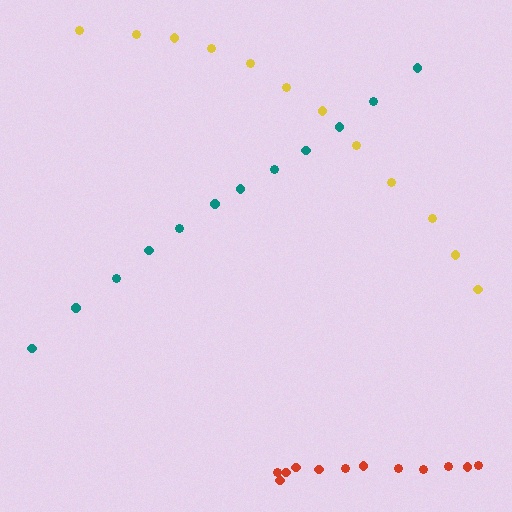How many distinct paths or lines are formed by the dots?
There are 3 distinct paths.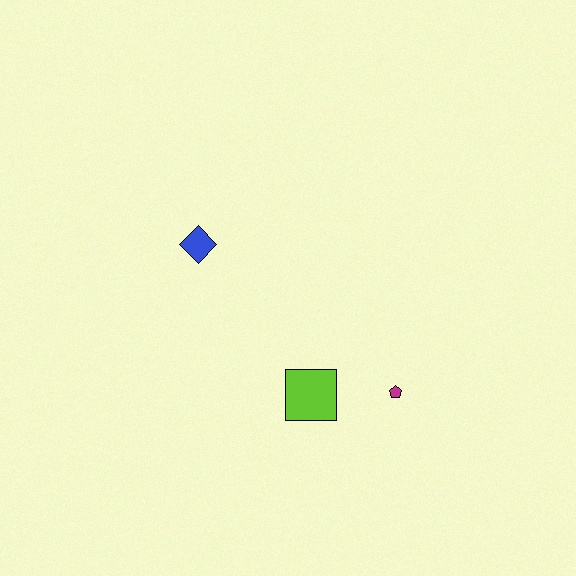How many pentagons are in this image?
There is 1 pentagon.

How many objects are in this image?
There are 3 objects.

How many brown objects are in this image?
There are no brown objects.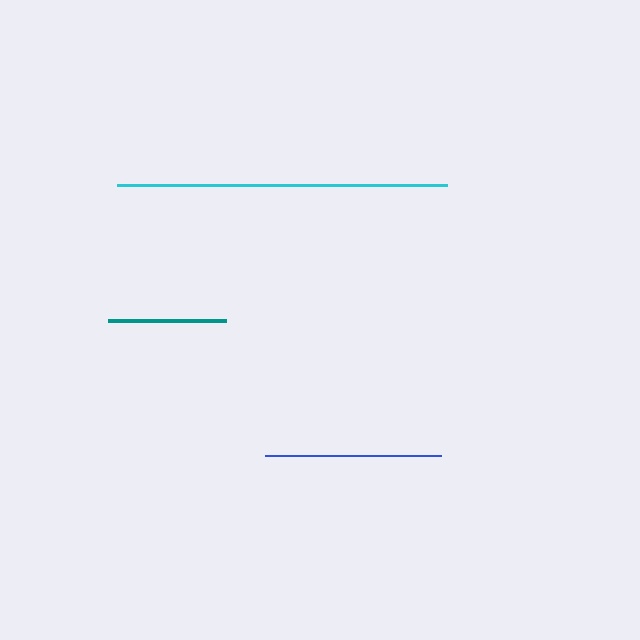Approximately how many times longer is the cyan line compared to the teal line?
The cyan line is approximately 2.8 times the length of the teal line.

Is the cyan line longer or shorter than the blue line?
The cyan line is longer than the blue line.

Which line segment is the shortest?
The teal line is the shortest at approximately 118 pixels.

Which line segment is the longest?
The cyan line is the longest at approximately 330 pixels.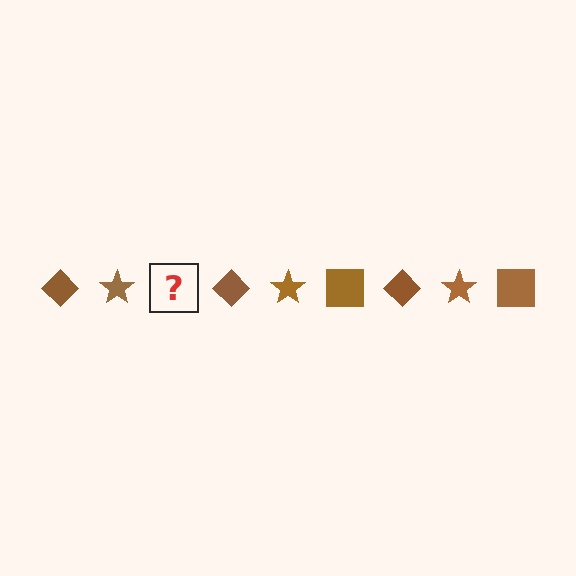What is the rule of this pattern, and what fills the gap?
The rule is that the pattern cycles through diamond, star, square shapes in brown. The gap should be filled with a brown square.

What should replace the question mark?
The question mark should be replaced with a brown square.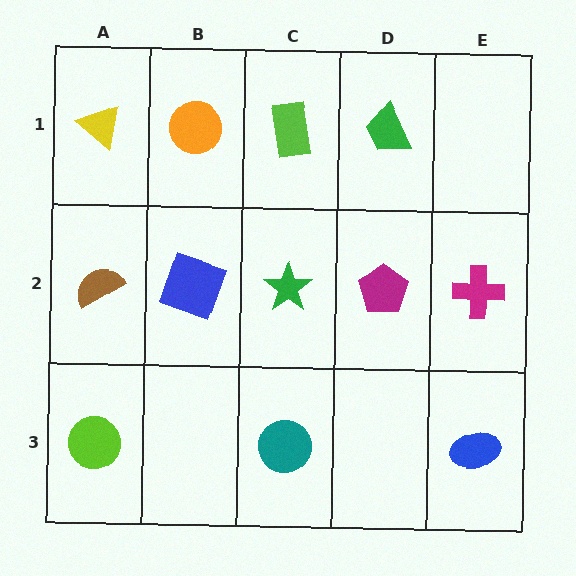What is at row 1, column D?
A green trapezoid.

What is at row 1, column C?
A lime rectangle.